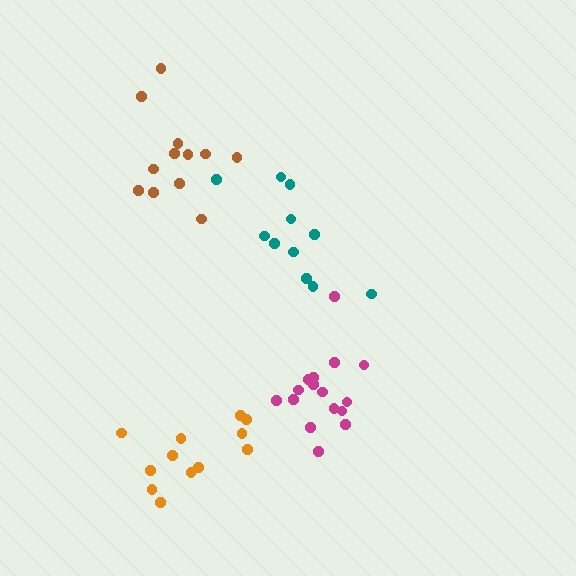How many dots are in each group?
Group 1: 16 dots, Group 2: 12 dots, Group 3: 12 dots, Group 4: 11 dots (51 total).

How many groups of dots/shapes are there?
There are 4 groups.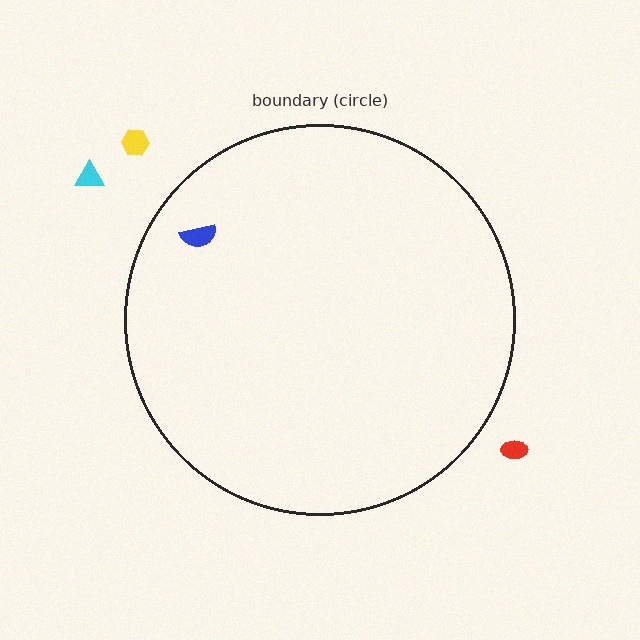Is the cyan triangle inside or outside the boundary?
Outside.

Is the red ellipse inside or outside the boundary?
Outside.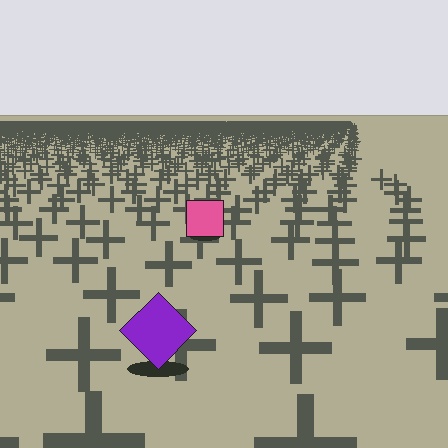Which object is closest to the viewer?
The purple diamond is closest. The texture marks near it are larger and more spread out.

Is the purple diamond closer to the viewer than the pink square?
Yes. The purple diamond is closer — you can tell from the texture gradient: the ground texture is coarser near it.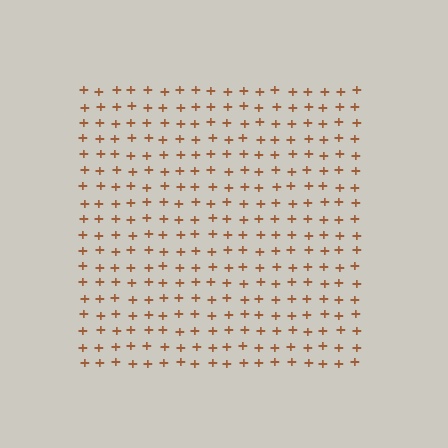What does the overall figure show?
The overall figure shows a square.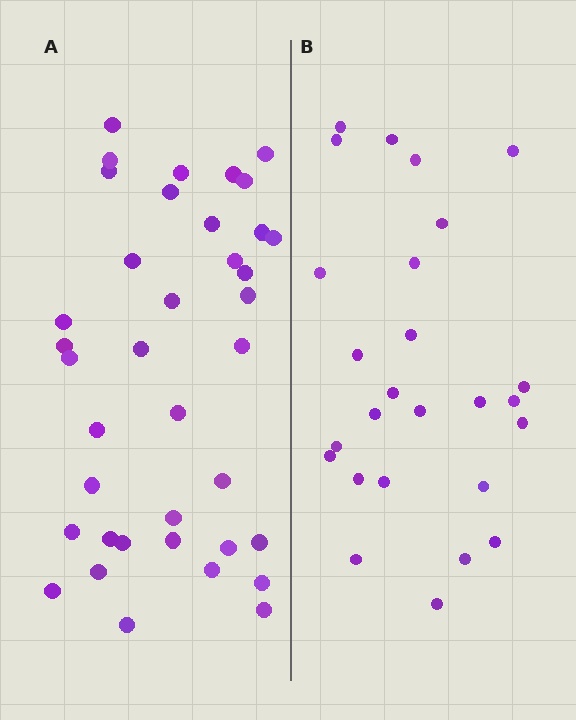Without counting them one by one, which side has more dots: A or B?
Region A (the left region) has more dots.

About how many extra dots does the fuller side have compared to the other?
Region A has roughly 12 or so more dots than region B.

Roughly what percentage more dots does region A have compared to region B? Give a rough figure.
About 45% more.